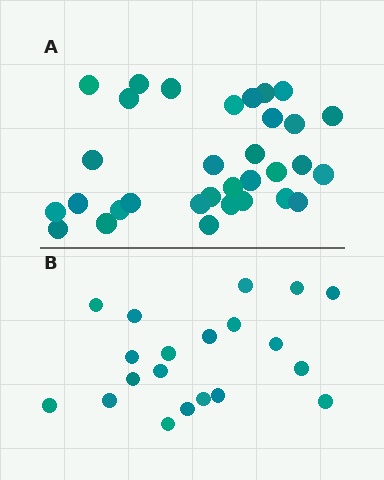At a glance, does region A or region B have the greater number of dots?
Region A (the top region) has more dots.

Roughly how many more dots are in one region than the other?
Region A has roughly 12 or so more dots than region B.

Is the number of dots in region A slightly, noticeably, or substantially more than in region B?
Region A has substantially more. The ratio is roughly 1.6 to 1.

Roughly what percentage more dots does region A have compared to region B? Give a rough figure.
About 60% more.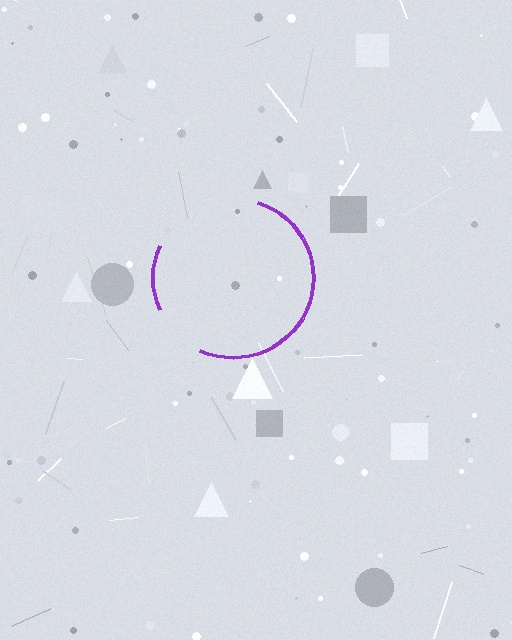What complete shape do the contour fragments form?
The contour fragments form a circle.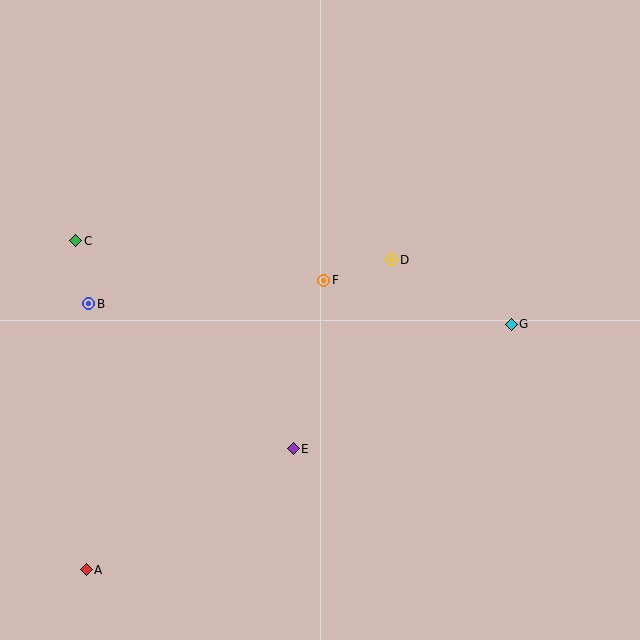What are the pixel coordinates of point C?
Point C is at (76, 241).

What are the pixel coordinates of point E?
Point E is at (293, 449).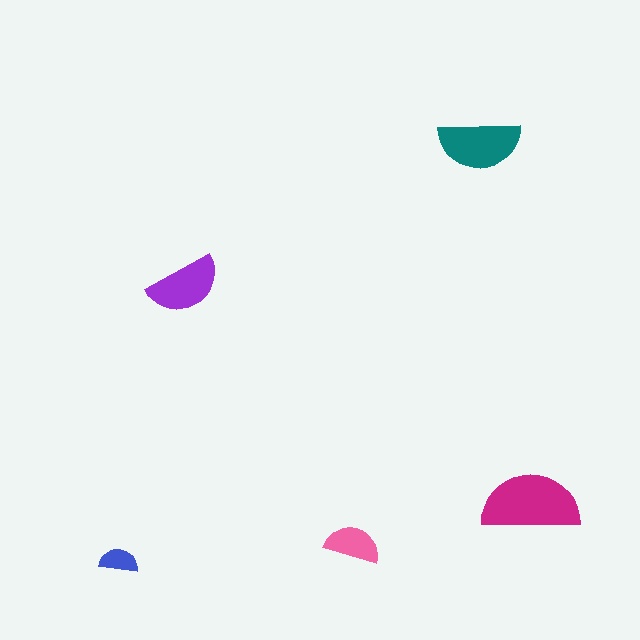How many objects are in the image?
There are 5 objects in the image.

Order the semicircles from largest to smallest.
the magenta one, the teal one, the purple one, the pink one, the blue one.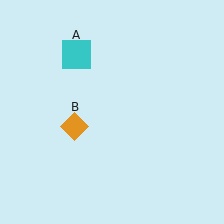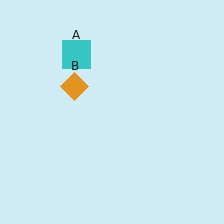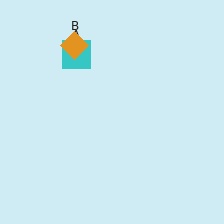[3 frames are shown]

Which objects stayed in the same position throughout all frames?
Cyan square (object A) remained stationary.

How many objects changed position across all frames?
1 object changed position: orange diamond (object B).